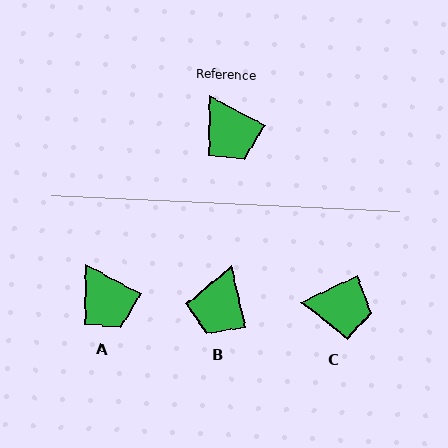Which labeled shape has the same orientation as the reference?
A.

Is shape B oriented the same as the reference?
No, it is off by about 49 degrees.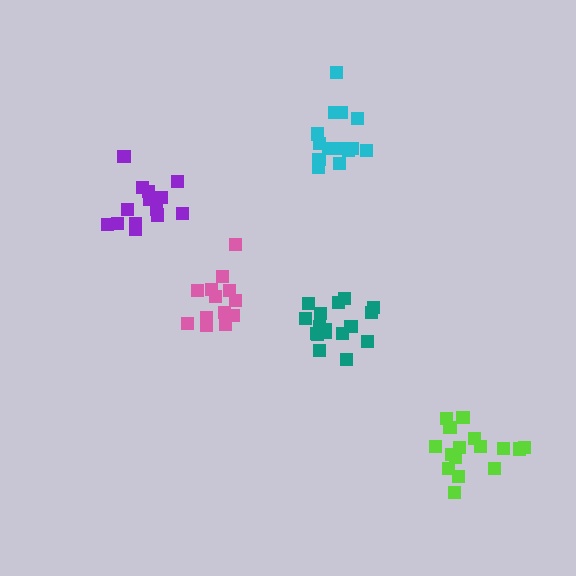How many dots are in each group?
Group 1: 13 dots, Group 2: 16 dots, Group 3: 14 dots, Group 4: 17 dots, Group 5: 14 dots (74 total).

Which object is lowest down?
The lime cluster is bottommost.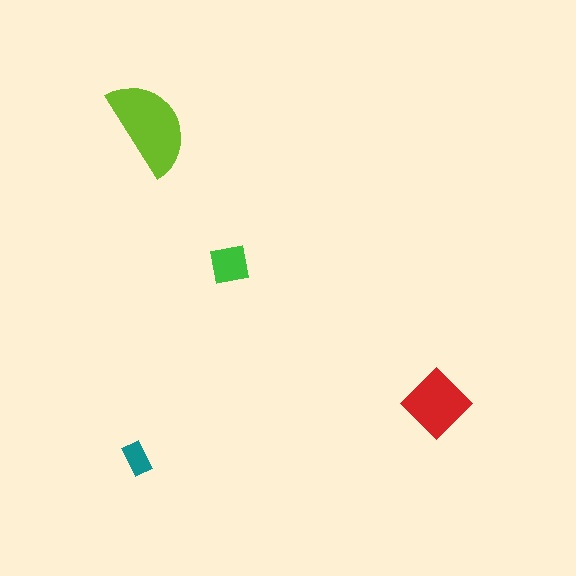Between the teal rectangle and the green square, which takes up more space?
The green square.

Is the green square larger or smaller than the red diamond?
Smaller.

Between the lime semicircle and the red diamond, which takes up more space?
The lime semicircle.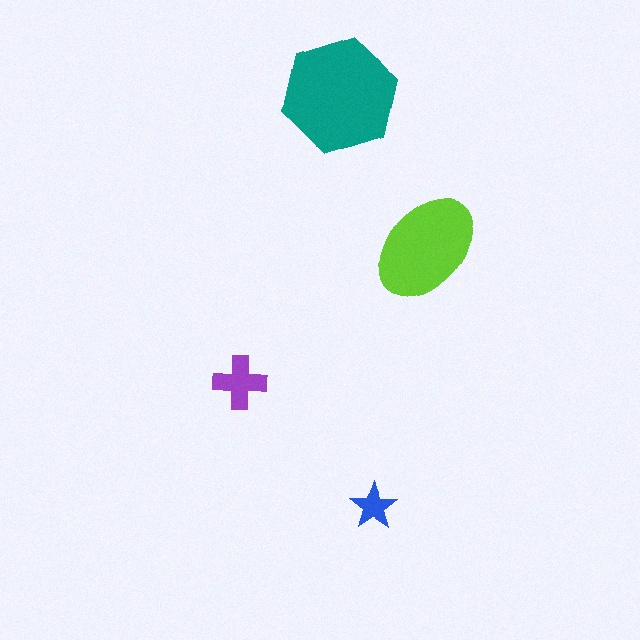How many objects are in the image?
There are 4 objects in the image.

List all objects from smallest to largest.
The blue star, the purple cross, the lime ellipse, the teal hexagon.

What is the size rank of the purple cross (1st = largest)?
3rd.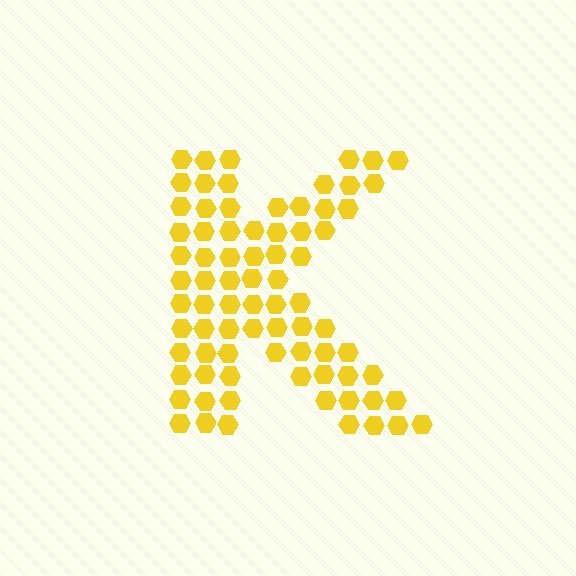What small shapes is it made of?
It is made of small hexagons.